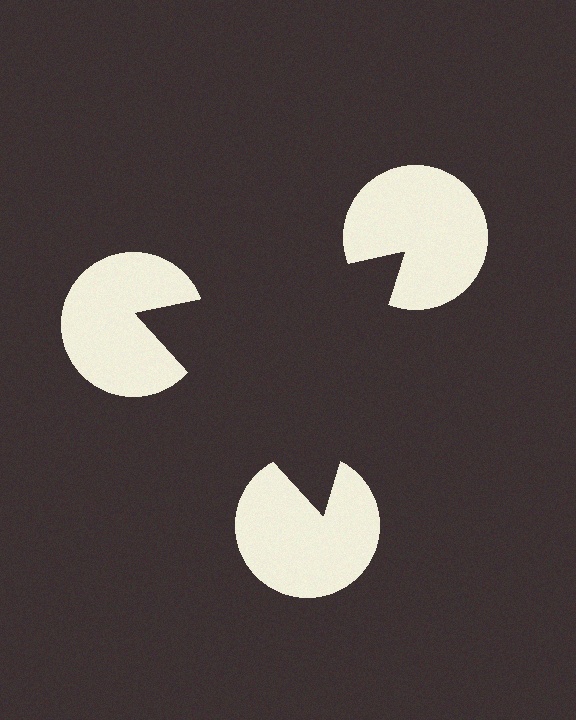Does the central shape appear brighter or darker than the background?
It typically appears slightly darker than the background, even though no actual brightness change is drawn.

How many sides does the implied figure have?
3 sides.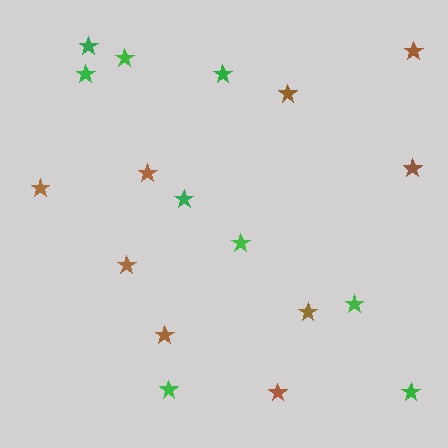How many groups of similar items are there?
There are 2 groups: one group of green stars (9) and one group of brown stars (9).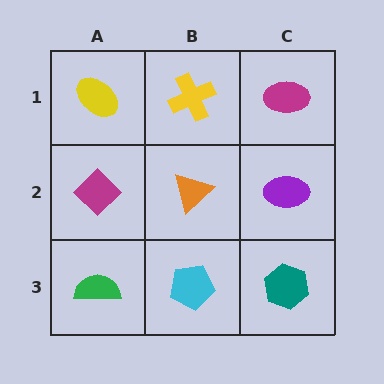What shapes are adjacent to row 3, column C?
A purple ellipse (row 2, column C), a cyan pentagon (row 3, column B).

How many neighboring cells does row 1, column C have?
2.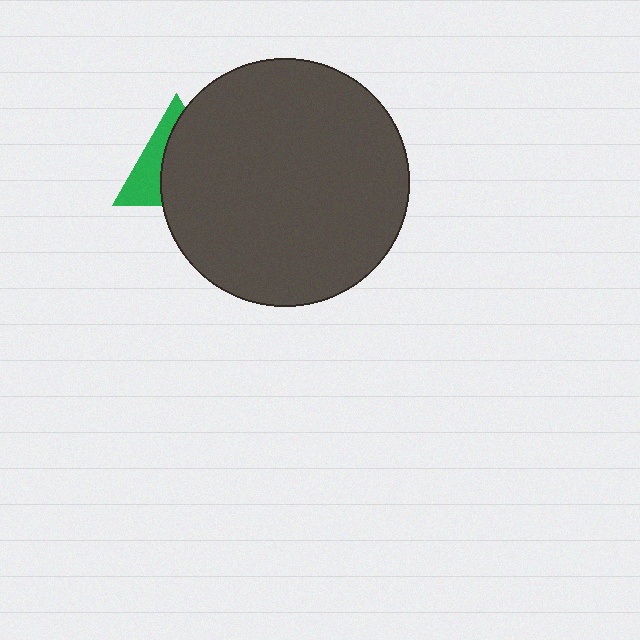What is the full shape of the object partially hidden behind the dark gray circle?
The partially hidden object is a green triangle.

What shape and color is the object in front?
The object in front is a dark gray circle.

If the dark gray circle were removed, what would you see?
You would see the complete green triangle.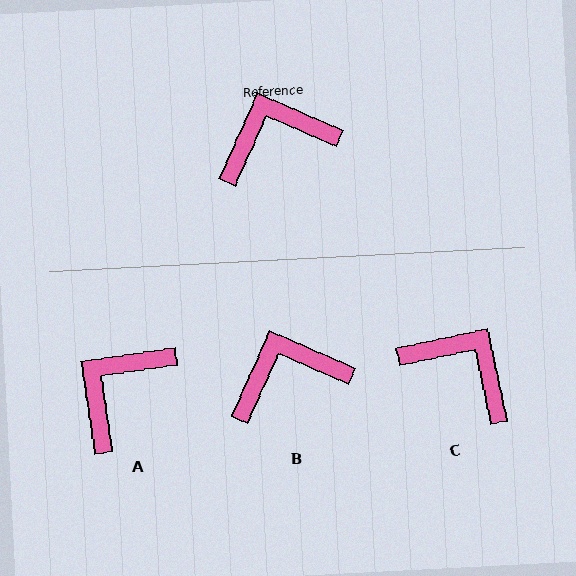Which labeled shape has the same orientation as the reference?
B.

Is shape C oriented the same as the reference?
No, it is off by about 54 degrees.